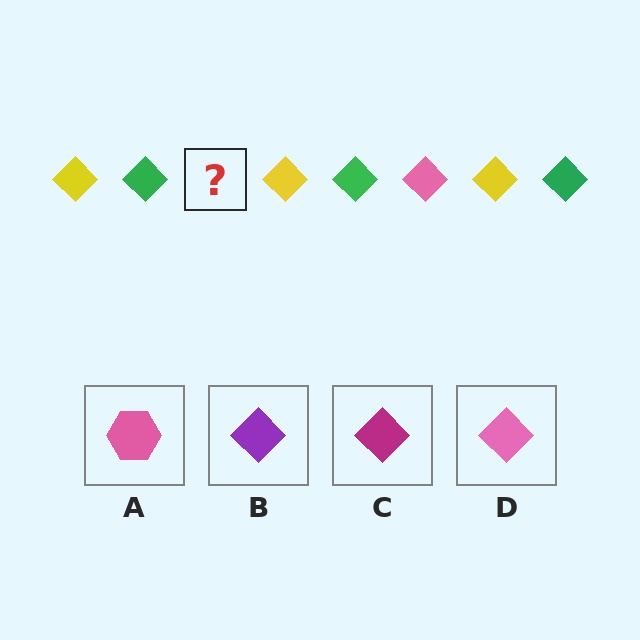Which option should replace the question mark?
Option D.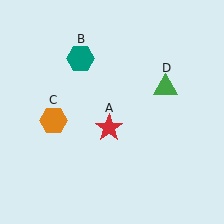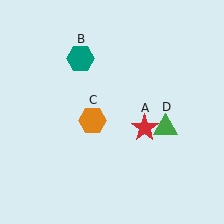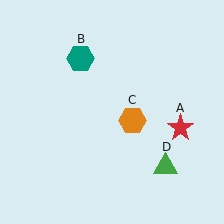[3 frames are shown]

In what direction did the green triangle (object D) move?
The green triangle (object D) moved down.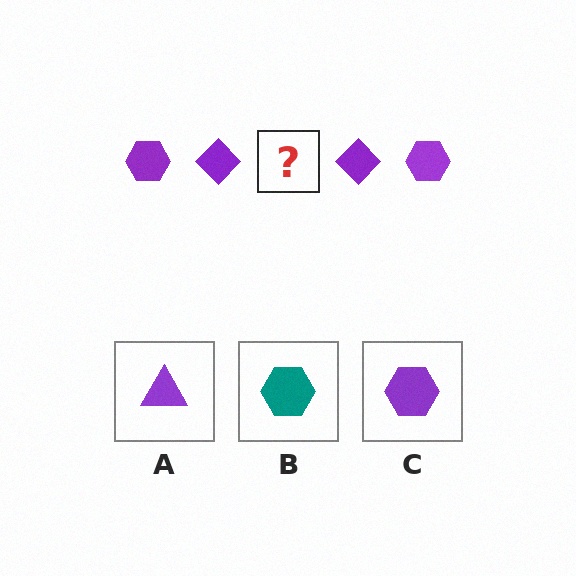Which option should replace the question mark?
Option C.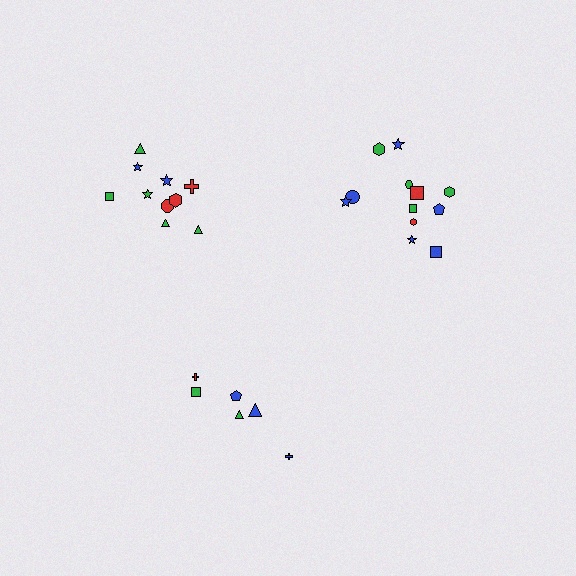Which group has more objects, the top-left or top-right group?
The top-right group.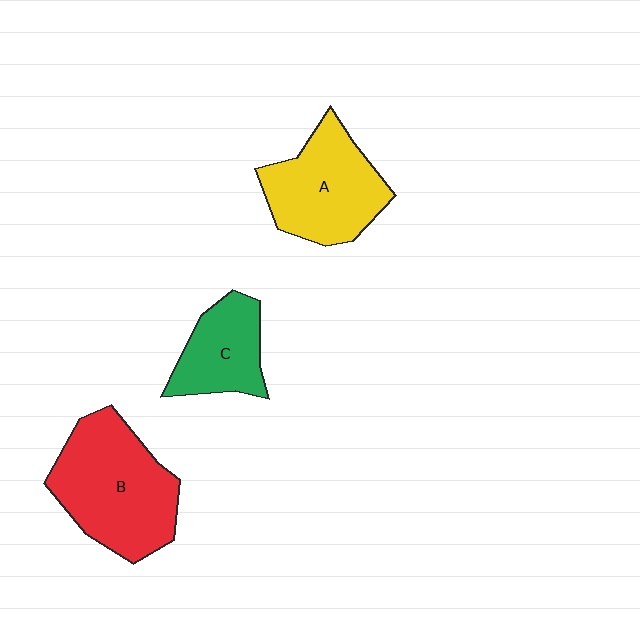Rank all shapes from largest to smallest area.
From largest to smallest: B (red), A (yellow), C (green).